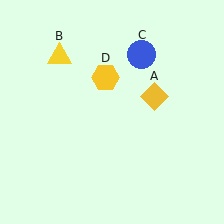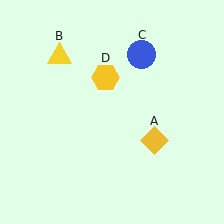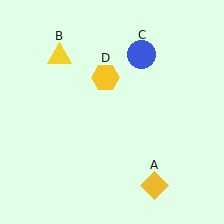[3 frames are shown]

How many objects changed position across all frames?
1 object changed position: yellow diamond (object A).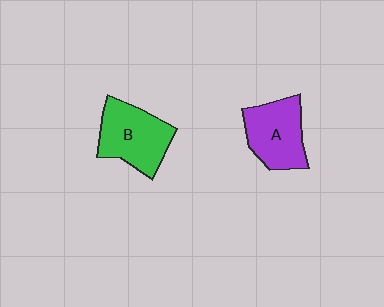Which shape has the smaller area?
Shape A (purple).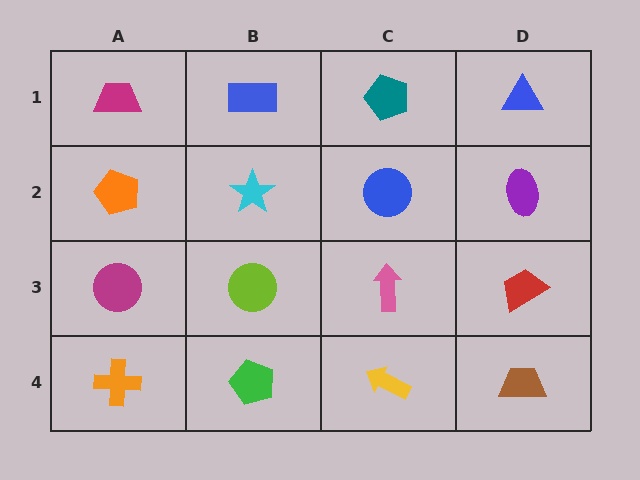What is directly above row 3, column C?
A blue circle.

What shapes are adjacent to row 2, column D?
A blue triangle (row 1, column D), a red trapezoid (row 3, column D), a blue circle (row 2, column C).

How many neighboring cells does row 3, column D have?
3.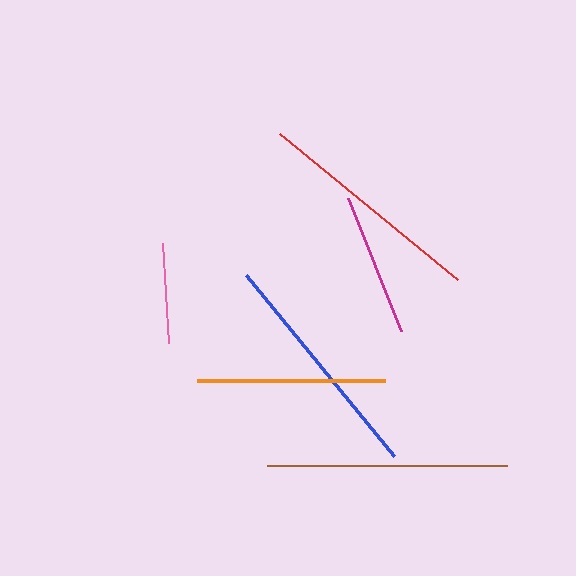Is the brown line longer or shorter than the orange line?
The brown line is longer than the orange line.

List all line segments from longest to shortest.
From longest to shortest: brown, blue, red, orange, magenta, pink.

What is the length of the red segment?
The red segment is approximately 231 pixels long.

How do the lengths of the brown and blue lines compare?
The brown and blue lines are approximately the same length.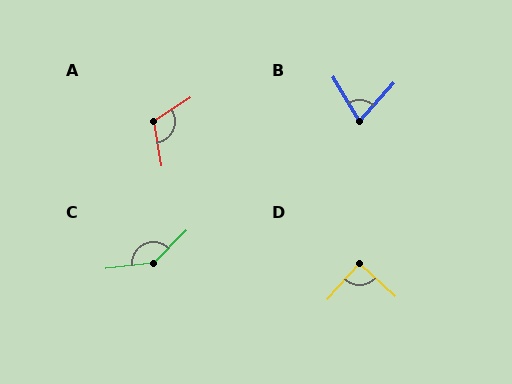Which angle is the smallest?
B, at approximately 72 degrees.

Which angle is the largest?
C, at approximately 142 degrees.